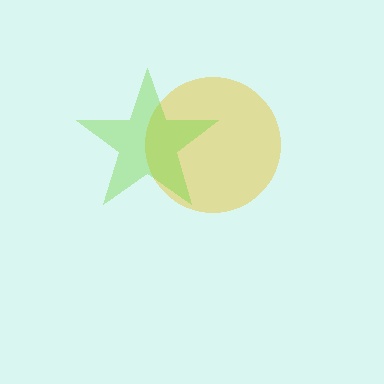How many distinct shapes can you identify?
There are 2 distinct shapes: a yellow circle, a lime star.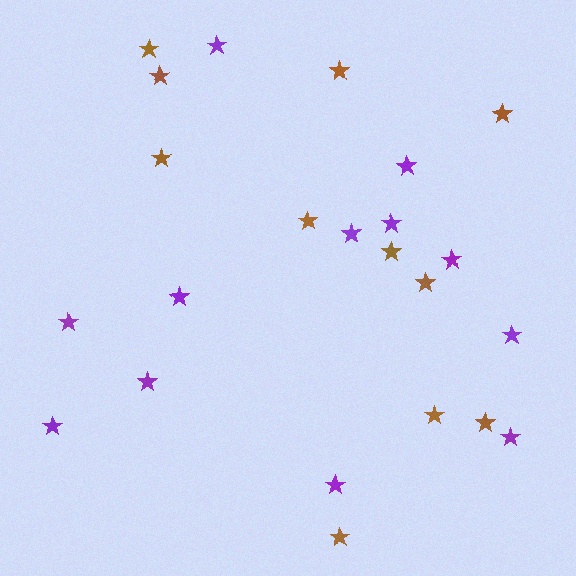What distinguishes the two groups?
There are 2 groups: one group of brown stars (11) and one group of purple stars (12).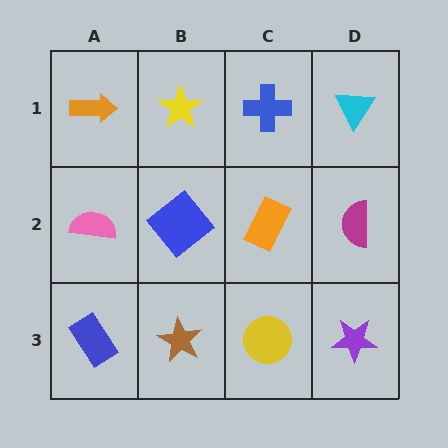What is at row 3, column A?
A blue rectangle.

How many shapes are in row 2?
4 shapes.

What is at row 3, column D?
A purple star.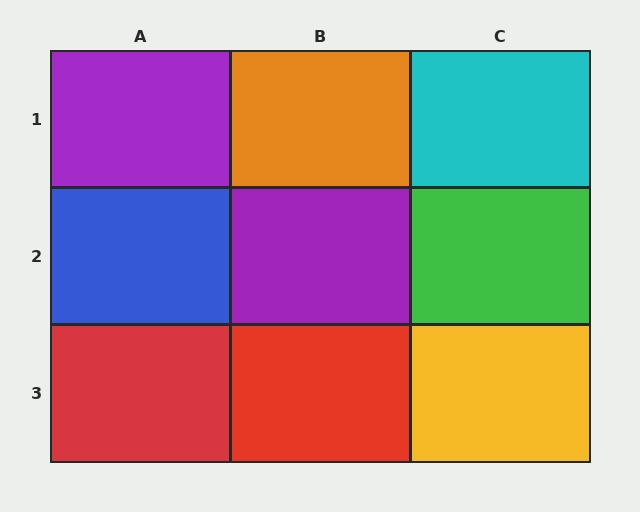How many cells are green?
1 cell is green.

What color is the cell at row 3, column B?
Red.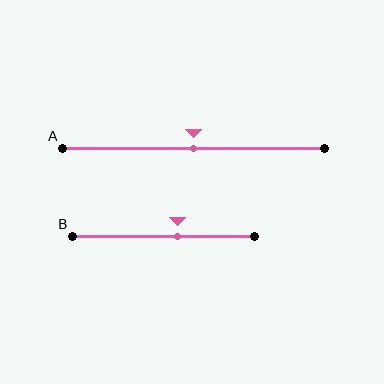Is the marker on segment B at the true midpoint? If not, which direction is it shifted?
No, the marker on segment B is shifted to the right by about 8% of the segment length.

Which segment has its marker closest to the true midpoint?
Segment A has its marker closest to the true midpoint.